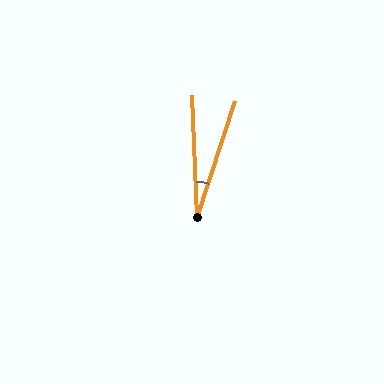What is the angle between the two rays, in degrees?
Approximately 20 degrees.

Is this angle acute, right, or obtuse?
It is acute.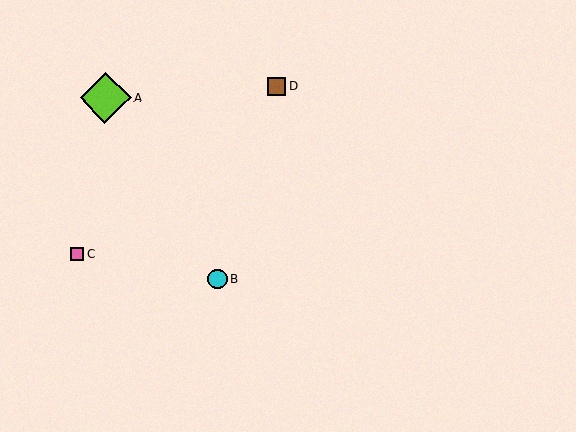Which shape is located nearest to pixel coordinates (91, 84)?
The lime diamond (labeled A) at (105, 98) is nearest to that location.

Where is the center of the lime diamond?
The center of the lime diamond is at (105, 98).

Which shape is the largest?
The lime diamond (labeled A) is the largest.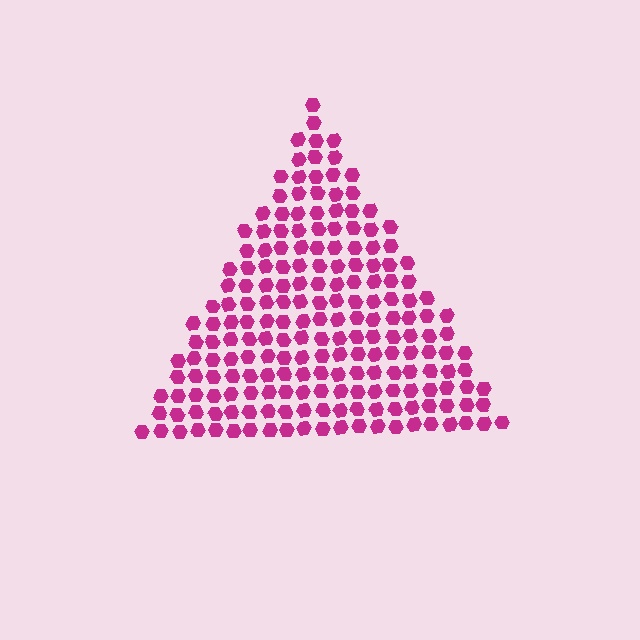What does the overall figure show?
The overall figure shows a triangle.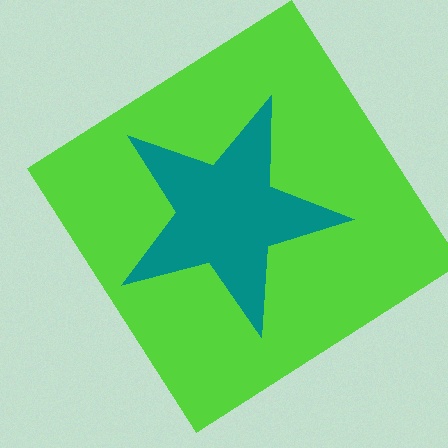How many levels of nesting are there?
2.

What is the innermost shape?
The teal star.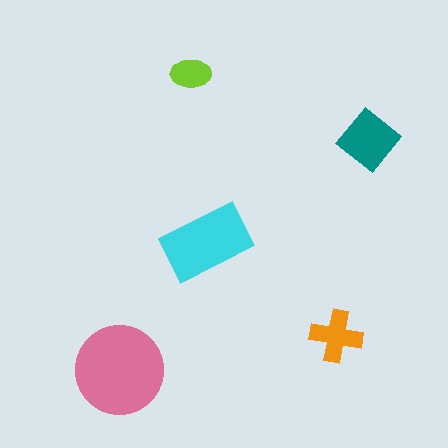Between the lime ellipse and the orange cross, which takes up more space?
The orange cross.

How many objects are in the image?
There are 5 objects in the image.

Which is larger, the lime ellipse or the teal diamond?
The teal diamond.